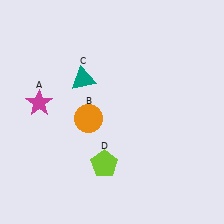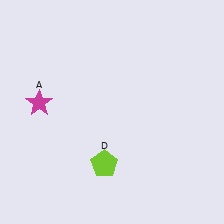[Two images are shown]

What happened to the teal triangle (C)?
The teal triangle (C) was removed in Image 2. It was in the top-left area of Image 1.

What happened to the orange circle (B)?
The orange circle (B) was removed in Image 2. It was in the bottom-left area of Image 1.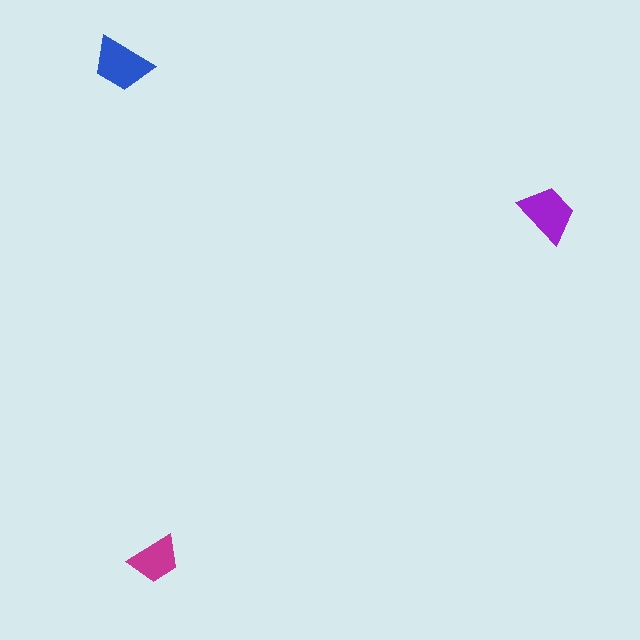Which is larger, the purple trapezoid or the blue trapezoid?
The blue one.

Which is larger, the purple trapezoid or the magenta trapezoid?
The purple one.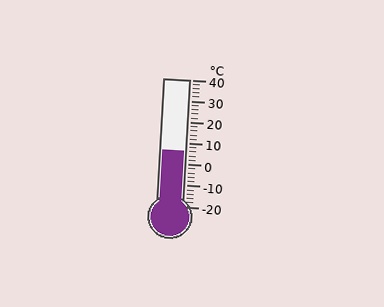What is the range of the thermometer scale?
The thermometer scale ranges from -20°C to 40°C.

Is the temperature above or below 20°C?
The temperature is below 20°C.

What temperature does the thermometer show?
The thermometer shows approximately 6°C.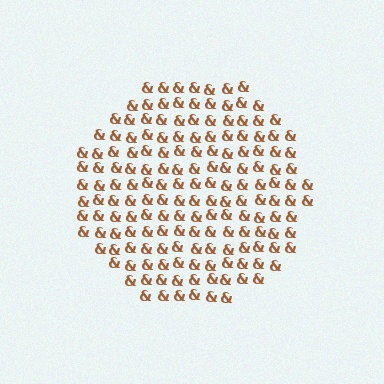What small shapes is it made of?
It is made of small ampersands.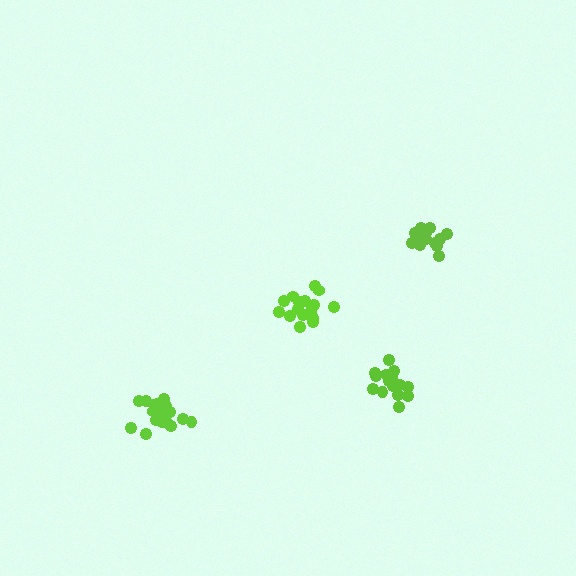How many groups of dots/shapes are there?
There are 4 groups.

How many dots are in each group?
Group 1: 17 dots, Group 2: 14 dots, Group 3: 16 dots, Group 4: 19 dots (66 total).